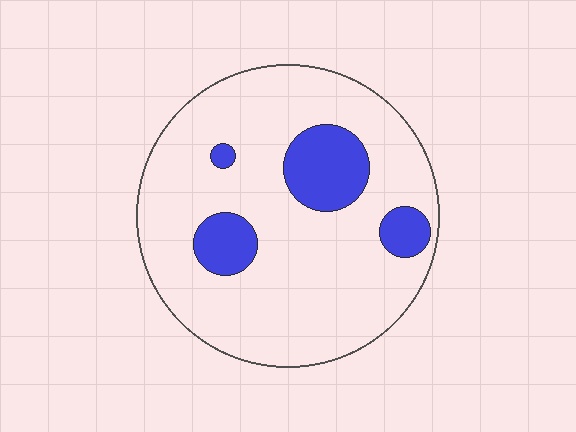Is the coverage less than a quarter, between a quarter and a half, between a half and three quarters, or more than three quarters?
Less than a quarter.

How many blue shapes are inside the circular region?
4.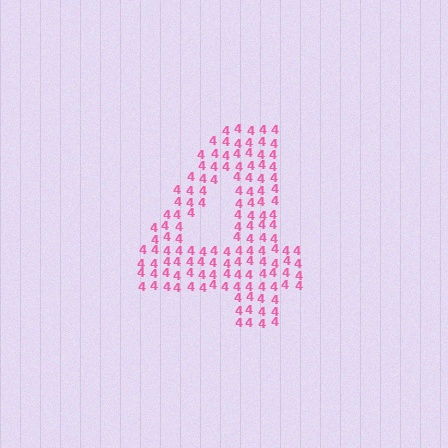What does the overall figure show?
The overall figure shows the digit 4.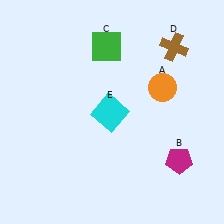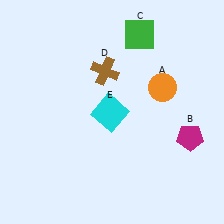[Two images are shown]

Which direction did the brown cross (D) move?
The brown cross (D) moved left.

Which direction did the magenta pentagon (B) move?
The magenta pentagon (B) moved up.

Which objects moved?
The objects that moved are: the magenta pentagon (B), the green square (C), the brown cross (D).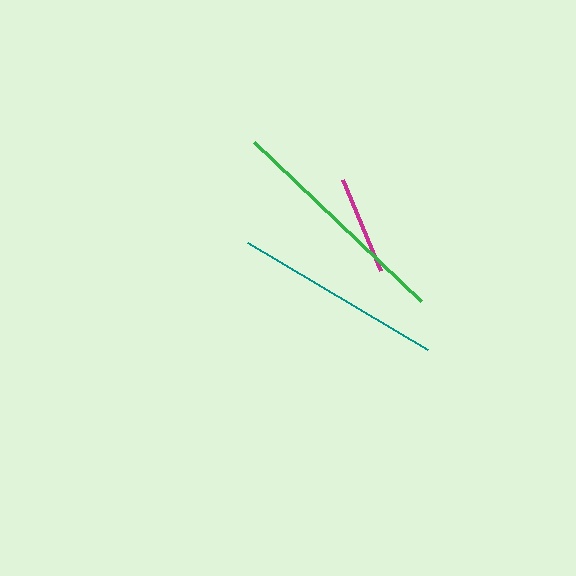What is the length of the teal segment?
The teal segment is approximately 209 pixels long.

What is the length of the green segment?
The green segment is approximately 231 pixels long.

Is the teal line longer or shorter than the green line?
The green line is longer than the teal line.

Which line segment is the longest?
The green line is the longest at approximately 231 pixels.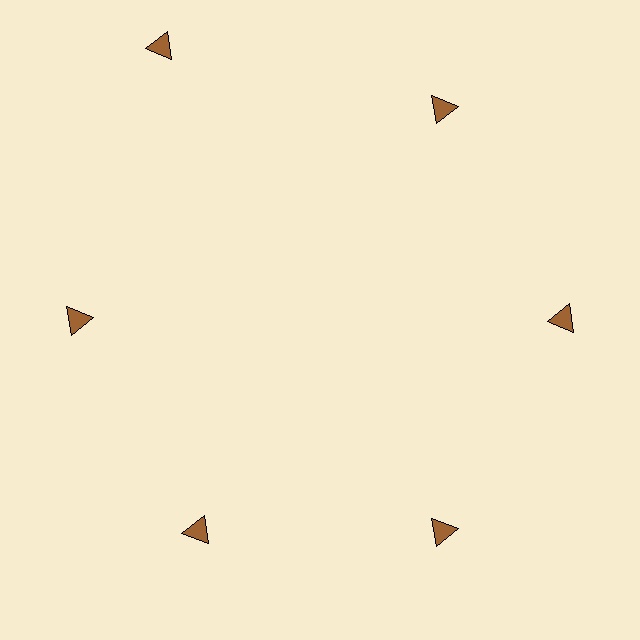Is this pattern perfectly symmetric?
No. The 6 brown triangles are arranged in a ring, but one element near the 11 o'clock position is pushed outward from the center, breaking the 6-fold rotational symmetry.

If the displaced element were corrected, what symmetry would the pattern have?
It would have 6-fold rotational symmetry — the pattern would map onto itself every 60 degrees.